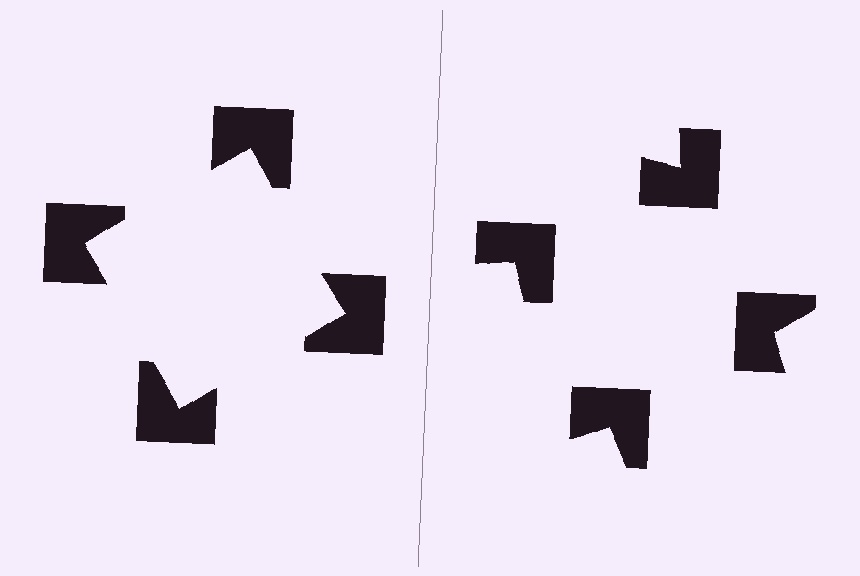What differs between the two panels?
The notched squares are positioned identically on both sides; only the wedge orientations differ. On the left they align to a square; on the right they are misaligned.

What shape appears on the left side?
An illusory square.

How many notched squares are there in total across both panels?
8 — 4 on each side.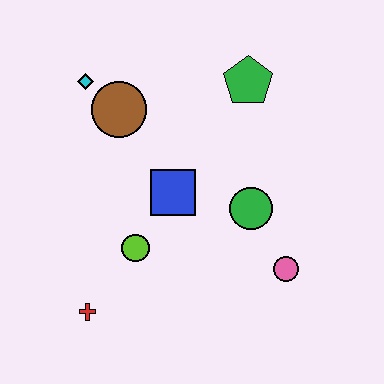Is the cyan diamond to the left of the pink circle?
Yes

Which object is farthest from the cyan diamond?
The pink circle is farthest from the cyan diamond.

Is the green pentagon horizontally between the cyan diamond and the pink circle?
Yes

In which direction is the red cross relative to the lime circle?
The red cross is below the lime circle.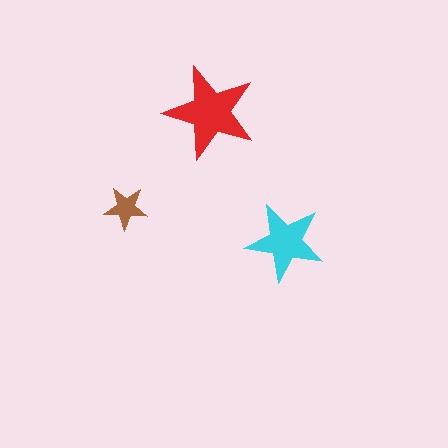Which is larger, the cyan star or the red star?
The red one.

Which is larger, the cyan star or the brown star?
The cyan one.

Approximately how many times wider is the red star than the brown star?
About 2 times wider.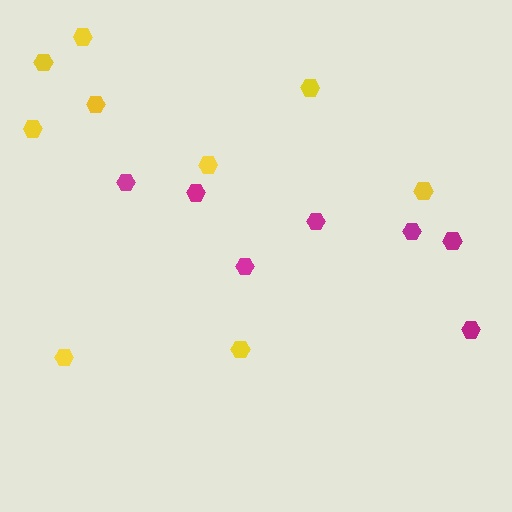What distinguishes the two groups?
There are 2 groups: one group of yellow hexagons (9) and one group of magenta hexagons (7).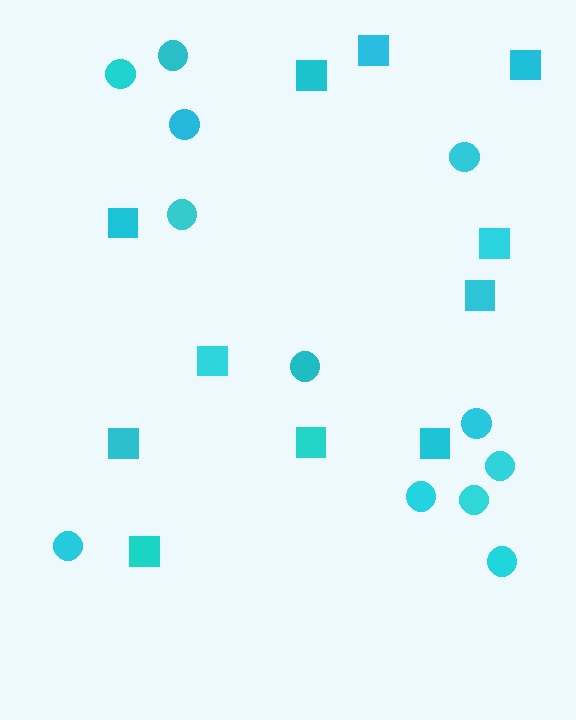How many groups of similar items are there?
There are 2 groups: one group of circles (12) and one group of squares (11).